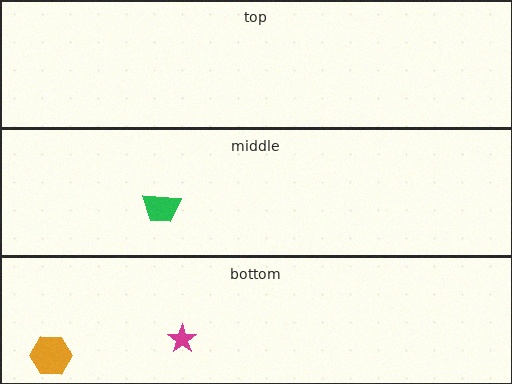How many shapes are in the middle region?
1.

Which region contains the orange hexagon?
The bottom region.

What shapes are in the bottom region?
The orange hexagon, the magenta star.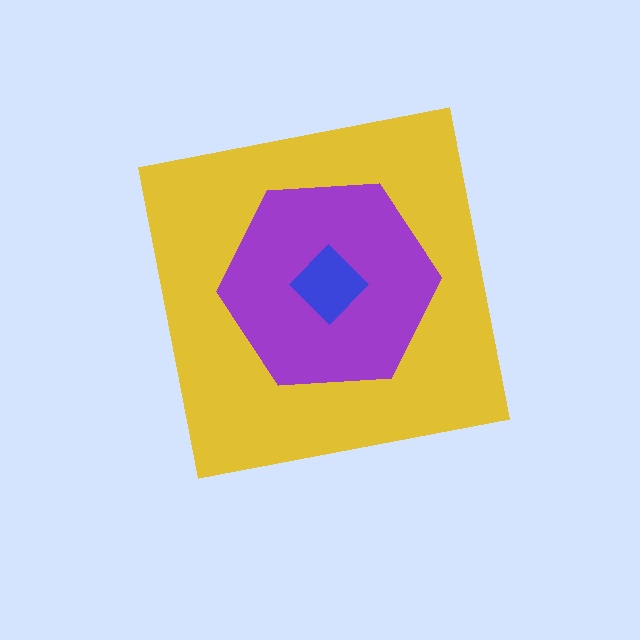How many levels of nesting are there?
3.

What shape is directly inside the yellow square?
The purple hexagon.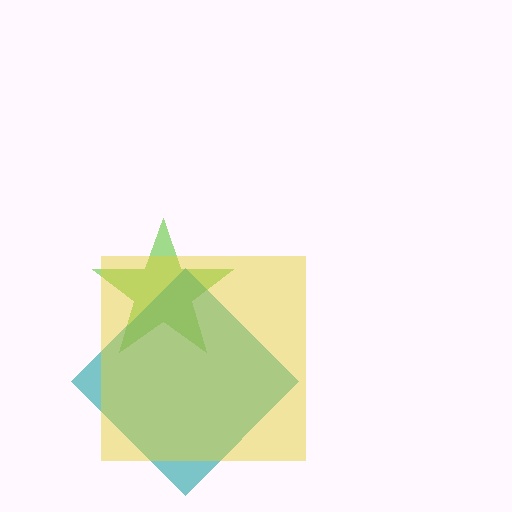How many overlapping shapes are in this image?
There are 3 overlapping shapes in the image.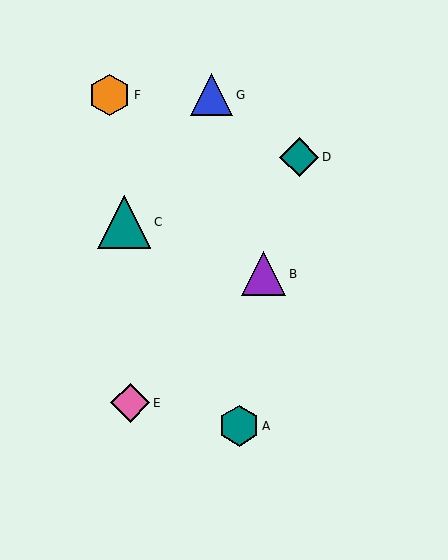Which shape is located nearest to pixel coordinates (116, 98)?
The orange hexagon (labeled F) at (110, 95) is nearest to that location.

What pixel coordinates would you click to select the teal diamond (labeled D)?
Click at (299, 157) to select the teal diamond D.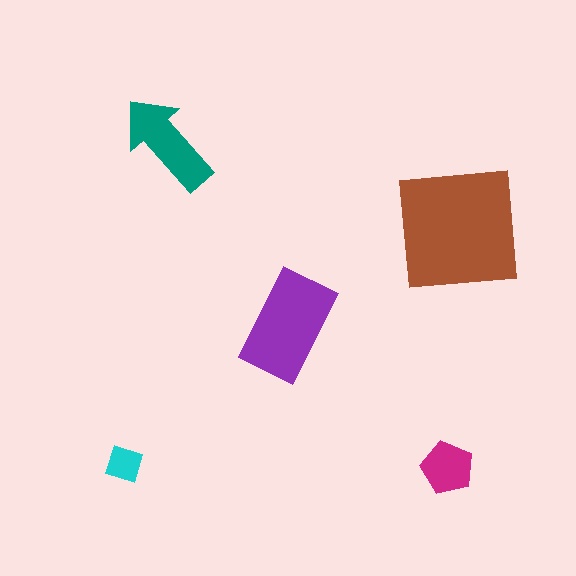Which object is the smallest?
The cyan diamond.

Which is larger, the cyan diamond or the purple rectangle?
The purple rectangle.